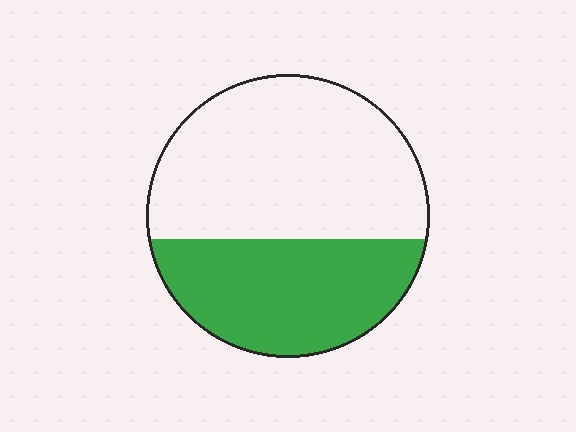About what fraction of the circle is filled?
About two fifths (2/5).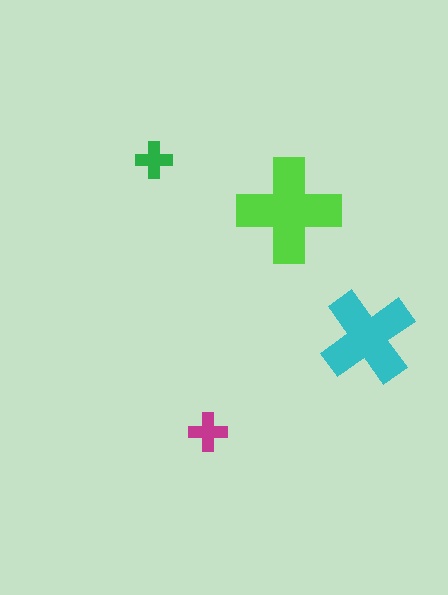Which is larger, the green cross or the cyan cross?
The cyan one.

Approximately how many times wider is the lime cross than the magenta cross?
About 2.5 times wider.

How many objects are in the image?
There are 4 objects in the image.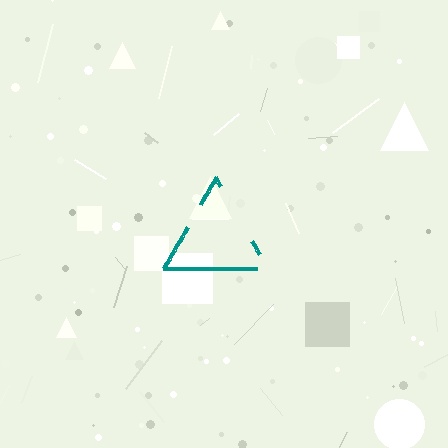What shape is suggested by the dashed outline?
The dashed outline suggests a triangle.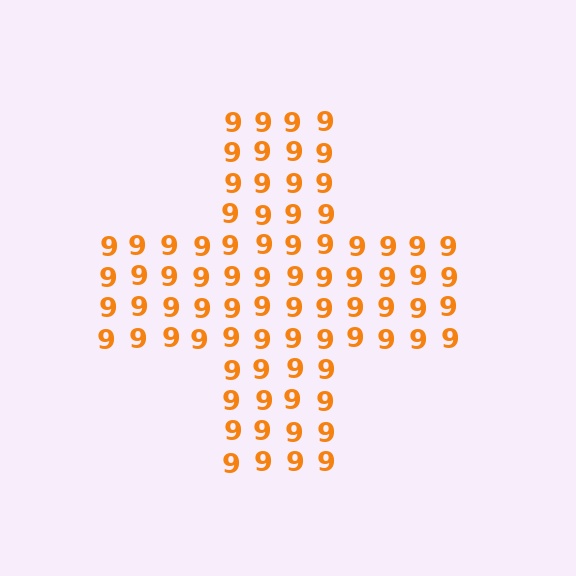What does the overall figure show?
The overall figure shows a cross.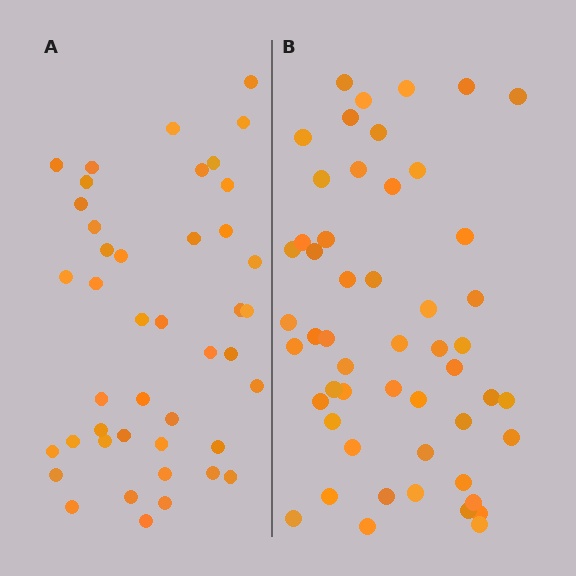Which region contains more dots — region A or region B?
Region B (the right region) has more dots.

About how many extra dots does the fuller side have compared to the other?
Region B has roughly 8 or so more dots than region A.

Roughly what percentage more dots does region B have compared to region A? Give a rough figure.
About 20% more.